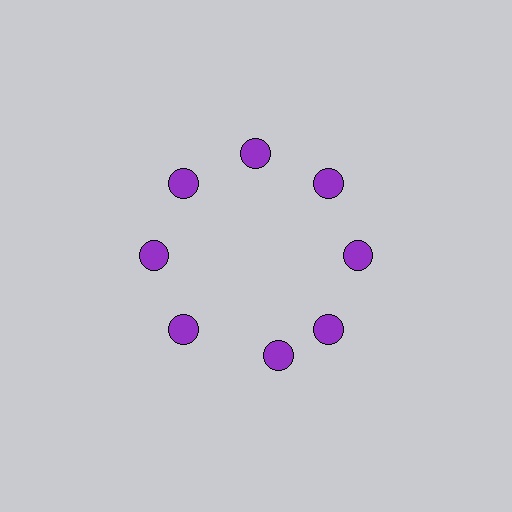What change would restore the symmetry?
The symmetry would be restored by rotating it back into even spacing with its neighbors so that all 8 circles sit at equal angles and equal distance from the center.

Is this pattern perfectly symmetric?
No. The 8 purple circles are arranged in a ring, but one element near the 6 o'clock position is rotated out of alignment along the ring, breaking the 8-fold rotational symmetry.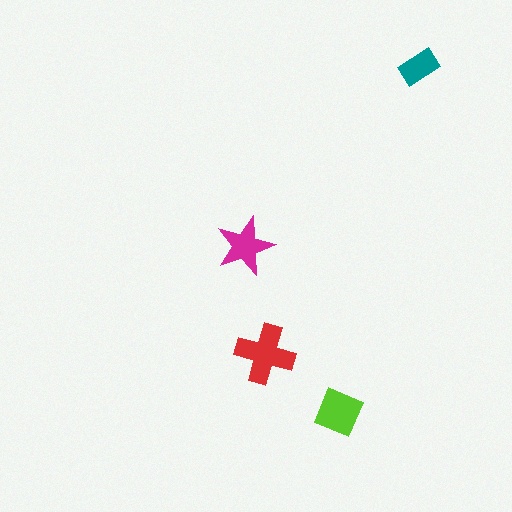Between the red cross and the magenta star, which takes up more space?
The red cross.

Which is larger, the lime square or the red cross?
The red cross.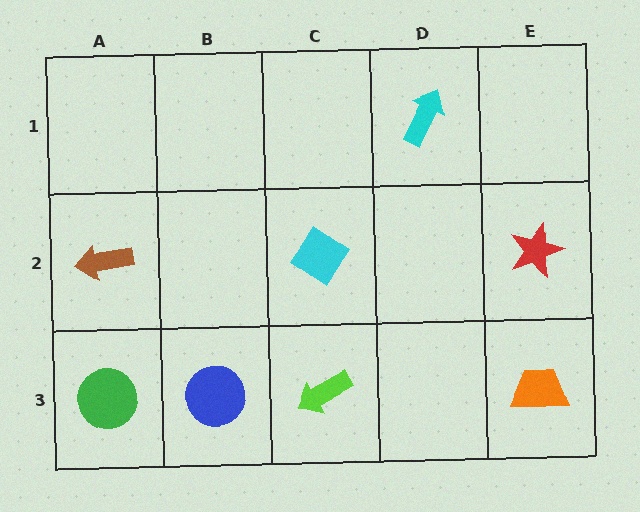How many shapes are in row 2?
3 shapes.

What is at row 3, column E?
An orange trapezoid.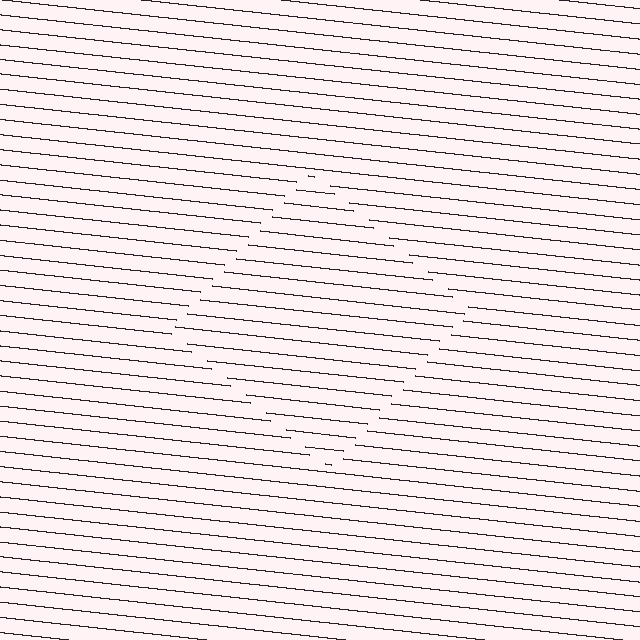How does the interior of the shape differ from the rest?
The interior of the shape contains the same grating, shifted by half a period — the contour is defined by the phase discontinuity where line-ends from the inner and outer gratings abut.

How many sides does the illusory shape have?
4 sides — the line-ends trace a square.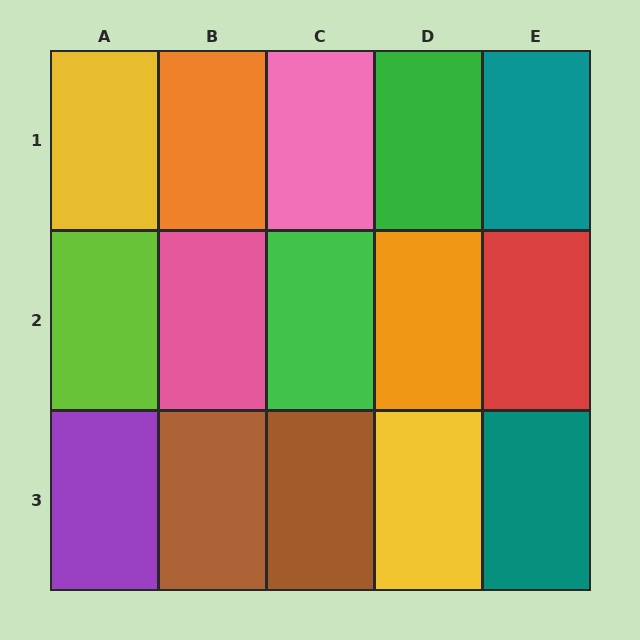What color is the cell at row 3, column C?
Brown.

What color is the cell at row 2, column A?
Lime.